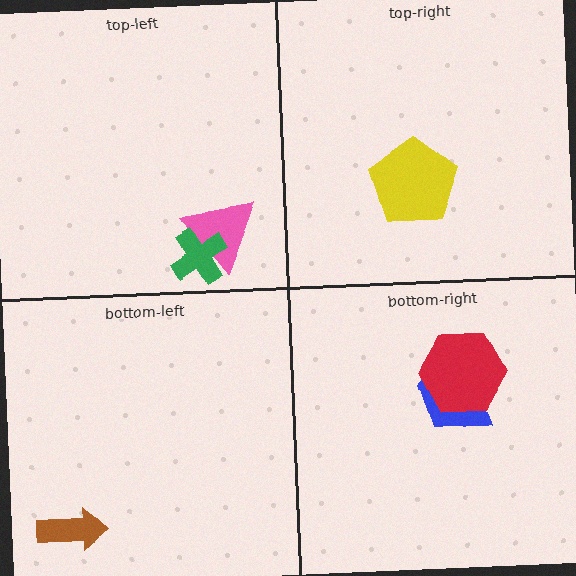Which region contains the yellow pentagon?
The top-right region.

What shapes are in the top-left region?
The pink triangle, the green cross.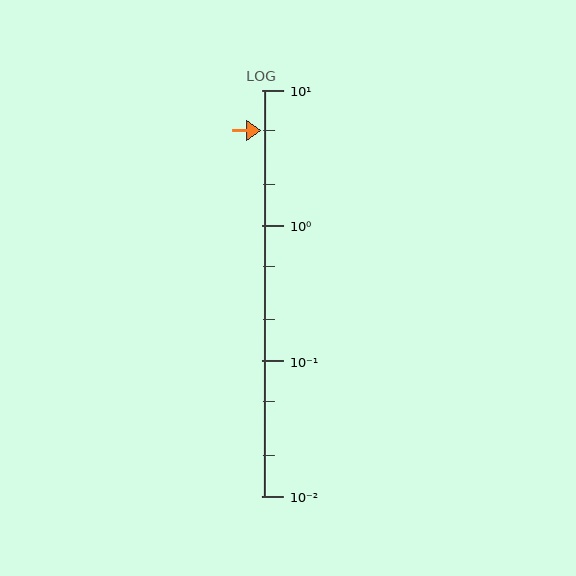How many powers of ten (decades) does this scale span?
The scale spans 3 decades, from 0.01 to 10.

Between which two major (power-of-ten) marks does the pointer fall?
The pointer is between 1 and 10.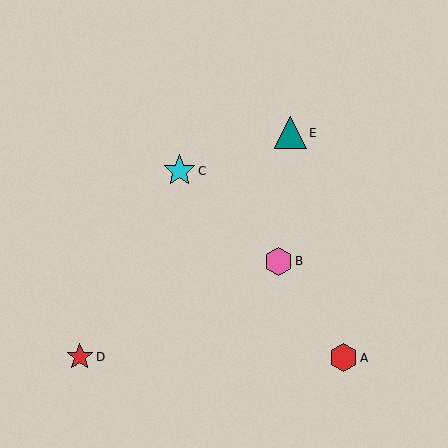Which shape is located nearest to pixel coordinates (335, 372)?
The red hexagon (labeled A) at (343, 358) is nearest to that location.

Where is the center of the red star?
The center of the red star is at (80, 357).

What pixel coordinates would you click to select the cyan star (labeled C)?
Click at (179, 171) to select the cyan star C.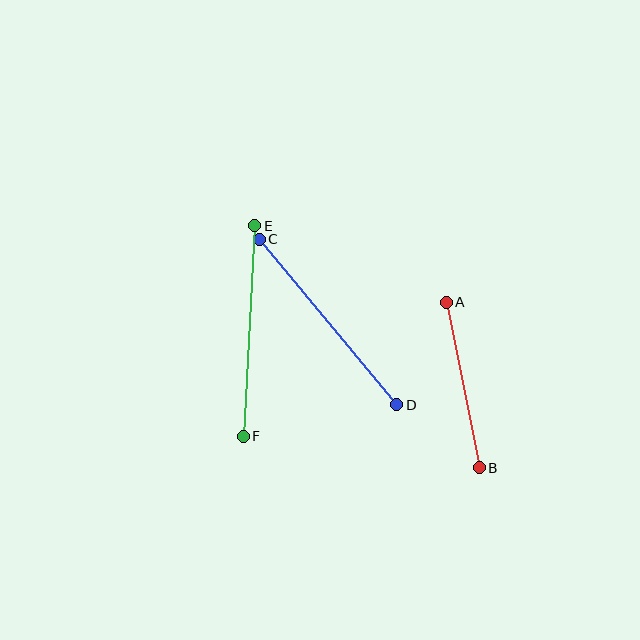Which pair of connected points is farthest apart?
Points C and D are farthest apart.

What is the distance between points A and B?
The distance is approximately 169 pixels.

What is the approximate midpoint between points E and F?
The midpoint is at approximately (249, 331) pixels.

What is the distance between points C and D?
The distance is approximately 215 pixels.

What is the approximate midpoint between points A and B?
The midpoint is at approximately (463, 385) pixels.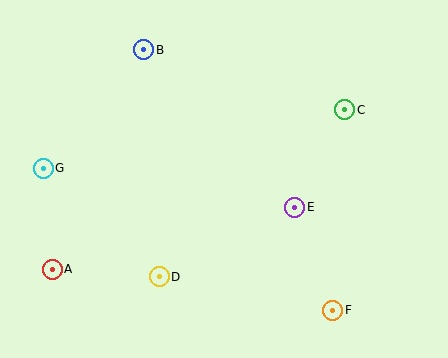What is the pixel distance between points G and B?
The distance between G and B is 155 pixels.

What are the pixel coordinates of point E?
Point E is at (295, 207).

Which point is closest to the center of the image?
Point E at (295, 207) is closest to the center.